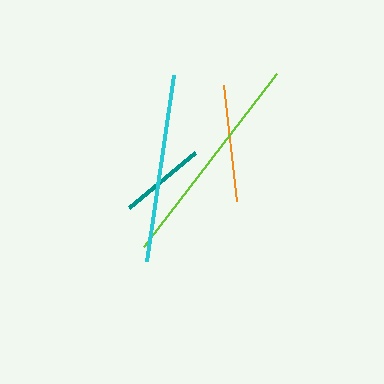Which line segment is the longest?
The lime line is the longest at approximately 219 pixels.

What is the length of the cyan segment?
The cyan segment is approximately 188 pixels long.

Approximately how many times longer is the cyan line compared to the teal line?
The cyan line is approximately 2.2 times the length of the teal line.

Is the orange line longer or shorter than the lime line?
The lime line is longer than the orange line.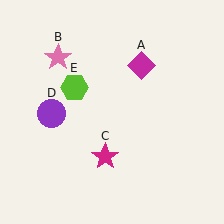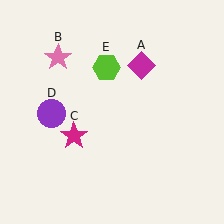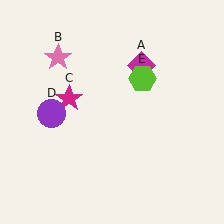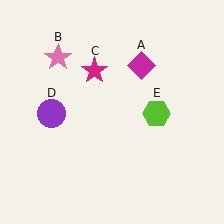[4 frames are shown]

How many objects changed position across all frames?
2 objects changed position: magenta star (object C), lime hexagon (object E).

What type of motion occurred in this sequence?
The magenta star (object C), lime hexagon (object E) rotated clockwise around the center of the scene.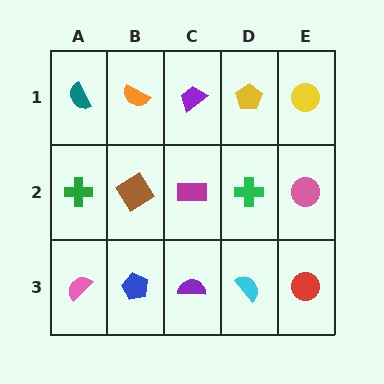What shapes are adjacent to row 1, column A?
A green cross (row 2, column A), an orange semicircle (row 1, column B).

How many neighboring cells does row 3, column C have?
3.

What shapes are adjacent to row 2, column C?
A purple trapezoid (row 1, column C), a purple semicircle (row 3, column C), a brown diamond (row 2, column B), a green cross (row 2, column D).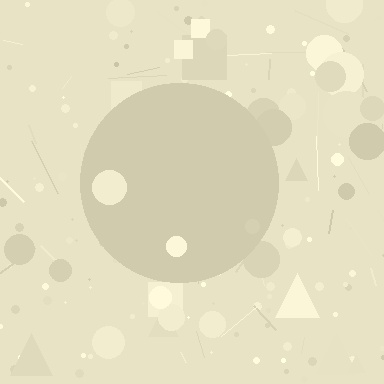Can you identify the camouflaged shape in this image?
The camouflaged shape is a circle.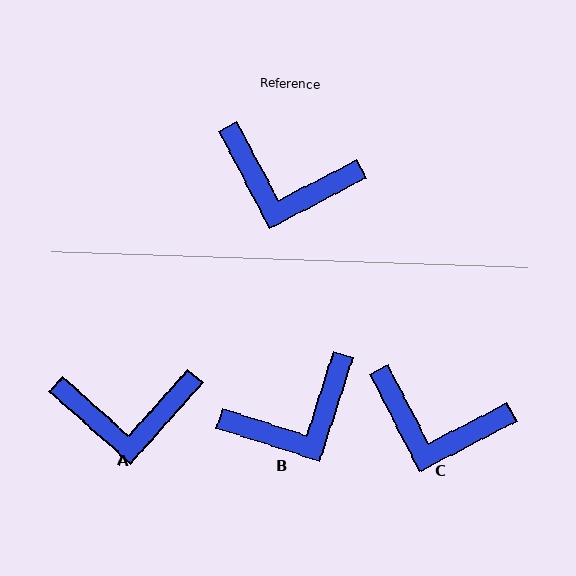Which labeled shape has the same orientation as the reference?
C.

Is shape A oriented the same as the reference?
No, it is off by about 21 degrees.